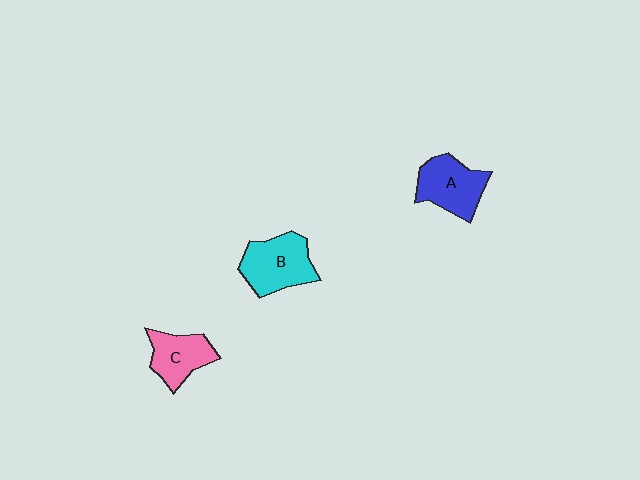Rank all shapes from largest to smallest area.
From largest to smallest: B (cyan), A (blue), C (pink).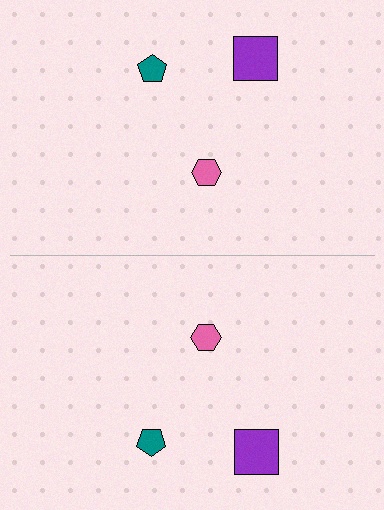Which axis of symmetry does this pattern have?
The pattern has a horizontal axis of symmetry running through the center of the image.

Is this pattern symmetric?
Yes, this pattern has bilateral (reflection) symmetry.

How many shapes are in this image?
There are 6 shapes in this image.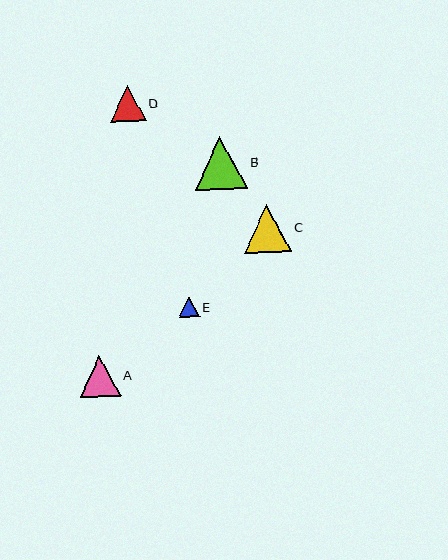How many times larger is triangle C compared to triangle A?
Triangle C is approximately 1.2 times the size of triangle A.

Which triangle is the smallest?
Triangle E is the smallest with a size of approximately 20 pixels.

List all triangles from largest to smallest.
From largest to smallest: B, C, A, D, E.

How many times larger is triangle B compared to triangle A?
Triangle B is approximately 1.3 times the size of triangle A.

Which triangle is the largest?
Triangle B is the largest with a size of approximately 53 pixels.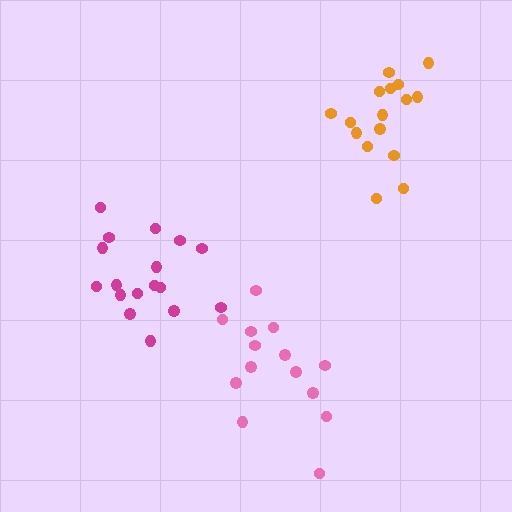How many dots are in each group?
Group 1: 17 dots, Group 2: 16 dots, Group 3: 14 dots (47 total).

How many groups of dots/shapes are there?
There are 3 groups.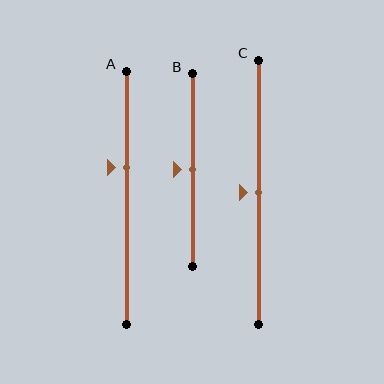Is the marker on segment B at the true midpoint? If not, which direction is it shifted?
Yes, the marker on segment B is at the true midpoint.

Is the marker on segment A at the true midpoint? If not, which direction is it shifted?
No, the marker on segment A is shifted upward by about 12% of the segment length.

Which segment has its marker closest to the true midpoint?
Segment B has its marker closest to the true midpoint.